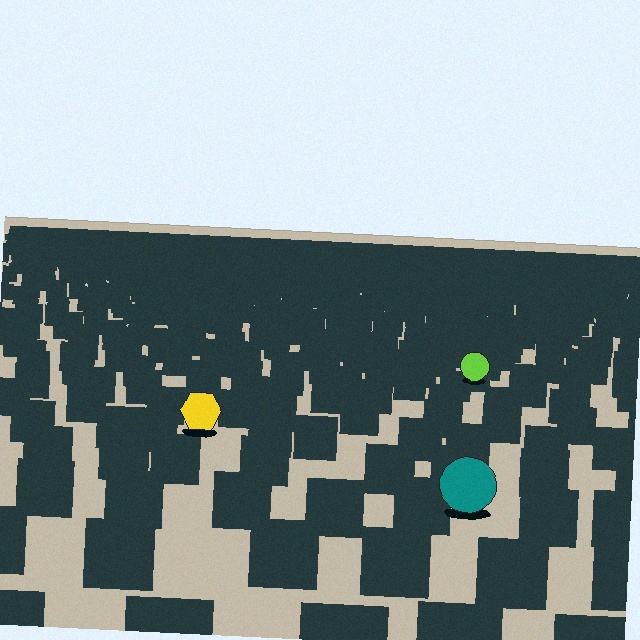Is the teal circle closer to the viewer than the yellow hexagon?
Yes. The teal circle is closer — you can tell from the texture gradient: the ground texture is coarser near it.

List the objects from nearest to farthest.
From nearest to farthest: the teal circle, the yellow hexagon, the lime circle.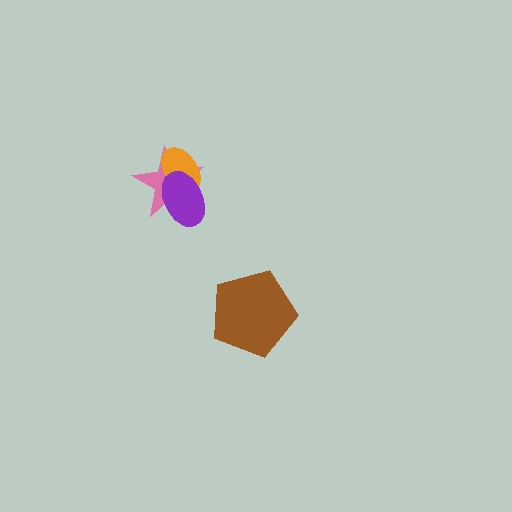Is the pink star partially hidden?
Yes, it is partially covered by another shape.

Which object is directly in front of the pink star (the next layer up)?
The orange ellipse is directly in front of the pink star.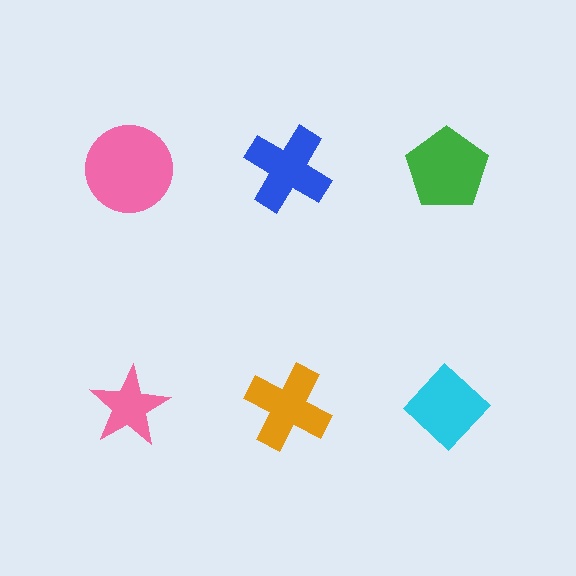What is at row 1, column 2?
A blue cross.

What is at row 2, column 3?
A cyan diamond.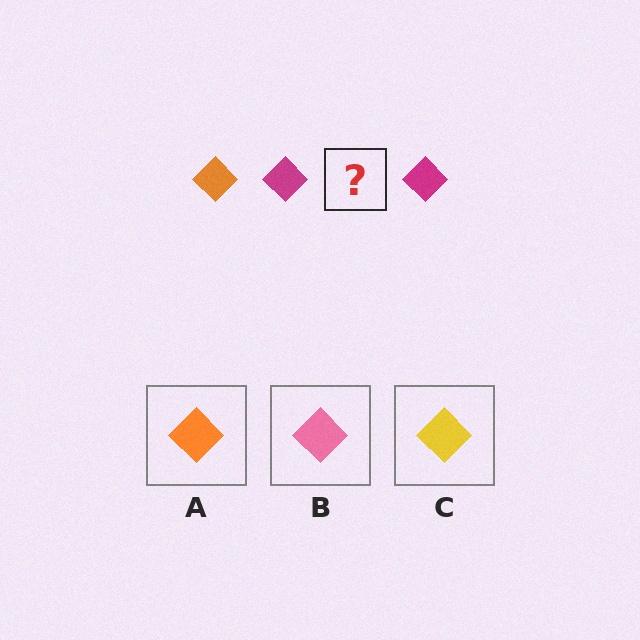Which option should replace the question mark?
Option A.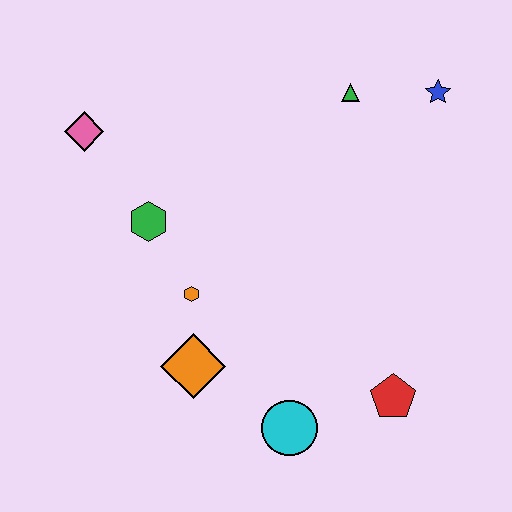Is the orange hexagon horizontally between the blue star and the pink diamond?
Yes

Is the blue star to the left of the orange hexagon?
No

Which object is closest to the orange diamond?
The orange hexagon is closest to the orange diamond.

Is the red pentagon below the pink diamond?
Yes